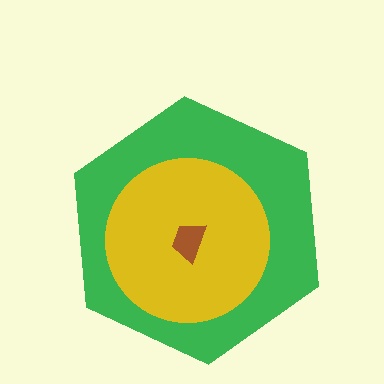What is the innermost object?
The brown trapezoid.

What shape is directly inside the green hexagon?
The yellow circle.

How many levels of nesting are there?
3.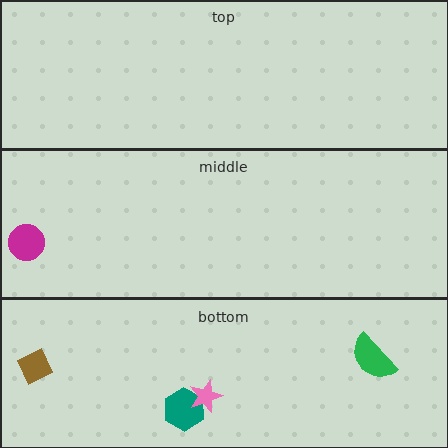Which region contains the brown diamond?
The bottom region.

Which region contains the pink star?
The bottom region.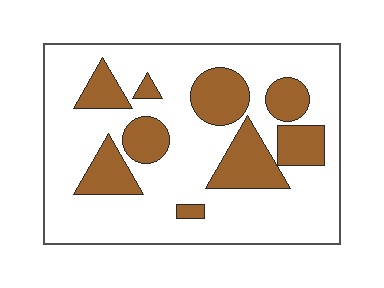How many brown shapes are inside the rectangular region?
9.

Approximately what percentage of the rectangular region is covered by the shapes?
Approximately 25%.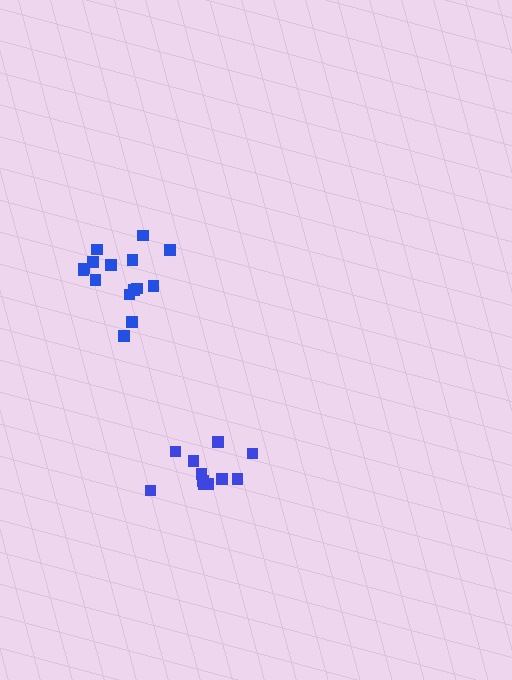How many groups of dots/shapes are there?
There are 2 groups.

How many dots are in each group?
Group 1: 11 dots, Group 2: 15 dots (26 total).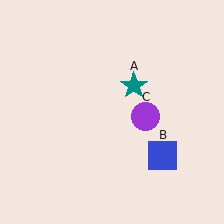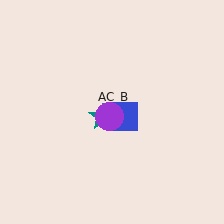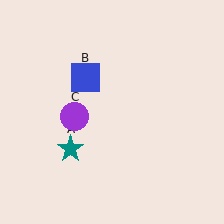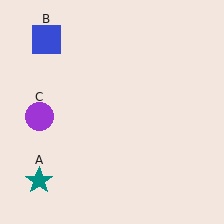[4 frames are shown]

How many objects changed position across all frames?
3 objects changed position: teal star (object A), blue square (object B), purple circle (object C).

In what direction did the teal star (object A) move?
The teal star (object A) moved down and to the left.